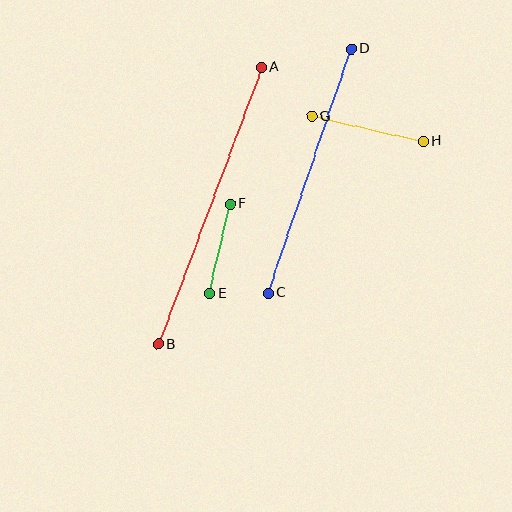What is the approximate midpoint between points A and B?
The midpoint is at approximately (210, 205) pixels.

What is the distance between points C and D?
The distance is approximately 258 pixels.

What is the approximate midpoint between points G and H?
The midpoint is at approximately (367, 129) pixels.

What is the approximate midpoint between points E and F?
The midpoint is at approximately (220, 249) pixels.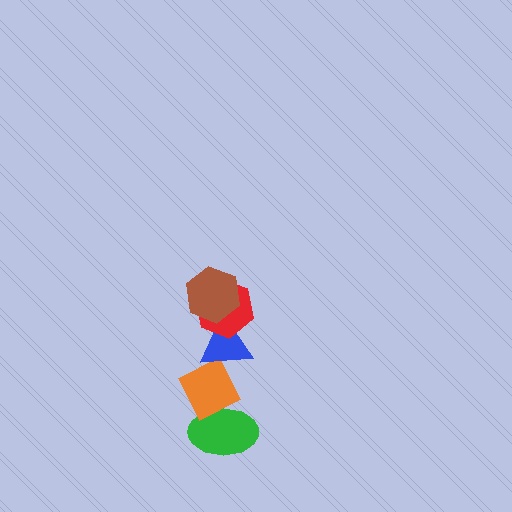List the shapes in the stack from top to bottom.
From top to bottom: the brown hexagon, the red hexagon, the blue triangle, the orange diamond, the green ellipse.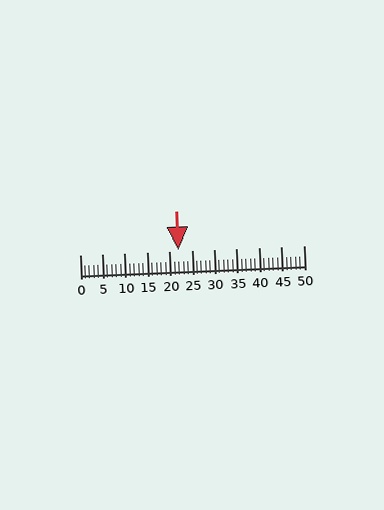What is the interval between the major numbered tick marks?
The major tick marks are spaced 5 units apart.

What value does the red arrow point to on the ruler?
The red arrow points to approximately 22.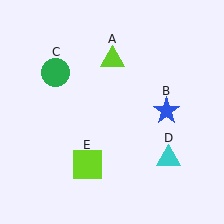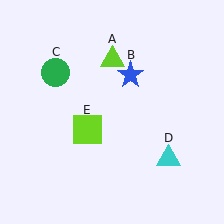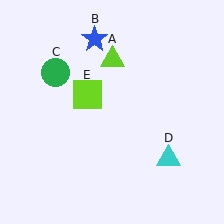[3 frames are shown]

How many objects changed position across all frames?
2 objects changed position: blue star (object B), lime square (object E).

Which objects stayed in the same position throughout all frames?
Lime triangle (object A) and green circle (object C) and cyan triangle (object D) remained stationary.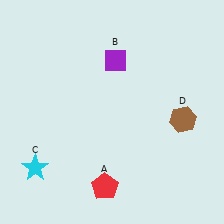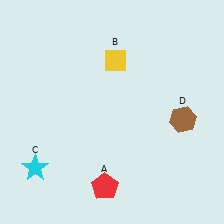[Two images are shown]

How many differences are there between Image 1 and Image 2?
There is 1 difference between the two images.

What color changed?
The diamond (B) changed from purple in Image 1 to yellow in Image 2.